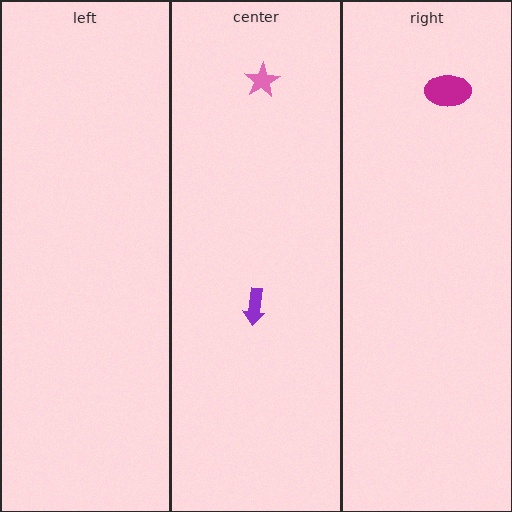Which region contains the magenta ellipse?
The right region.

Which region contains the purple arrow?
The center region.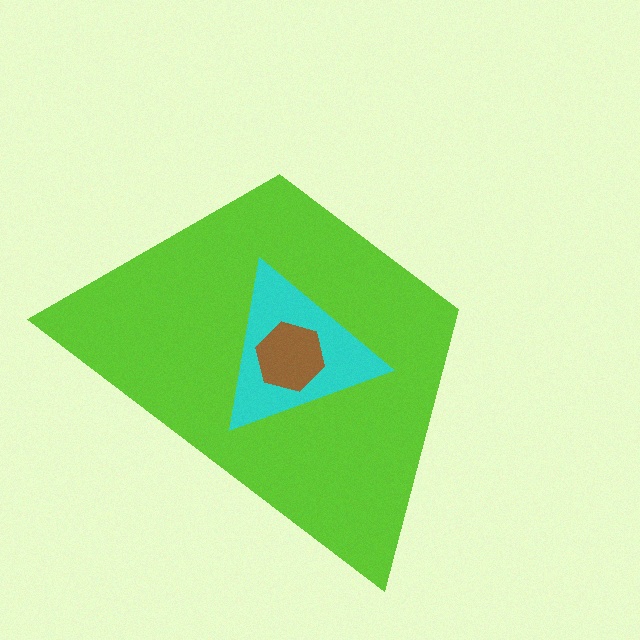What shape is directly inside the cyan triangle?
The brown hexagon.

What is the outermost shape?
The lime trapezoid.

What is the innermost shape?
The brown hexagon.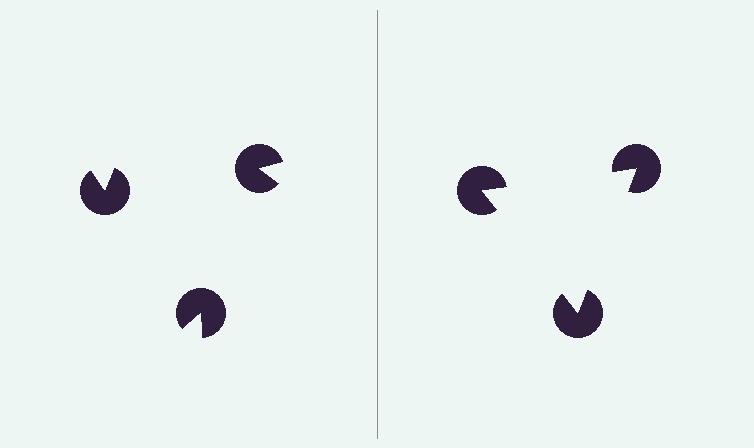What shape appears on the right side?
An illusory triangle.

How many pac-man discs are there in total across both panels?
6 — 3 on each side.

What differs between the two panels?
The pac-man discs are positioned identically on both sides; only the wedge orientations differ. On the right they align to a triangle; on the left they are misaligned.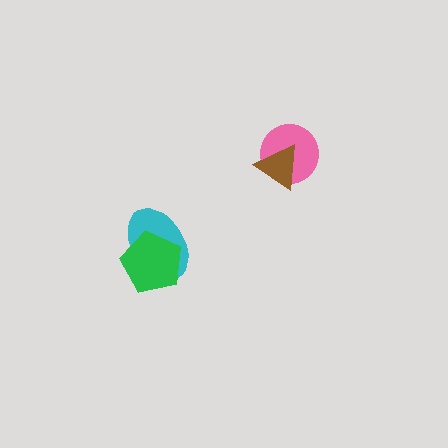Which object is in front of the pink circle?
The brown triangle is in front of the pink circle.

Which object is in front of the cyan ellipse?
The green pentagon is in front of the cyan ellipse.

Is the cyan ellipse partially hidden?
Yes, it is partially covered by another shape.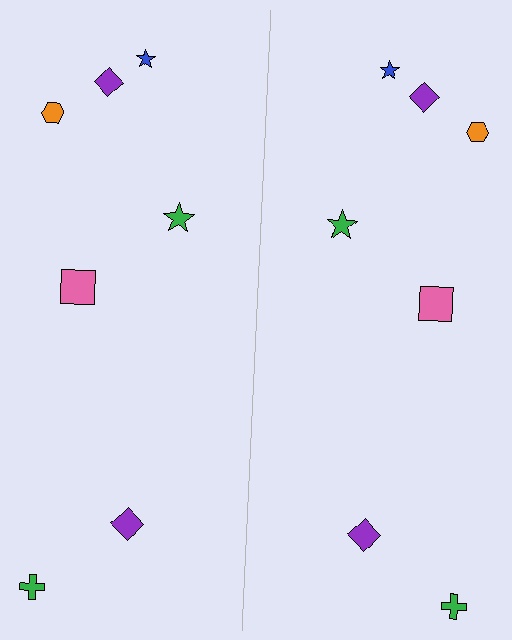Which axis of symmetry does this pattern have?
The pattern has a vertical axis of symmetry running through the center of the image.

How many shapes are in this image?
There are 14 shapes in this image.